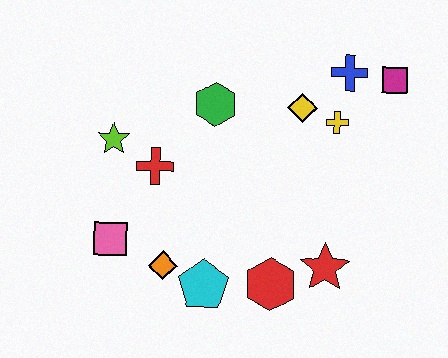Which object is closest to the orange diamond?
The cyan pentagon is closest to the orange diamond.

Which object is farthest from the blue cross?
The pink square is farthest from the blue cross.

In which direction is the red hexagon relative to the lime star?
The red hexagon is to the right of the lime star.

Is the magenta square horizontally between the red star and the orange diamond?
No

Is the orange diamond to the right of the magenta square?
No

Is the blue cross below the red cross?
No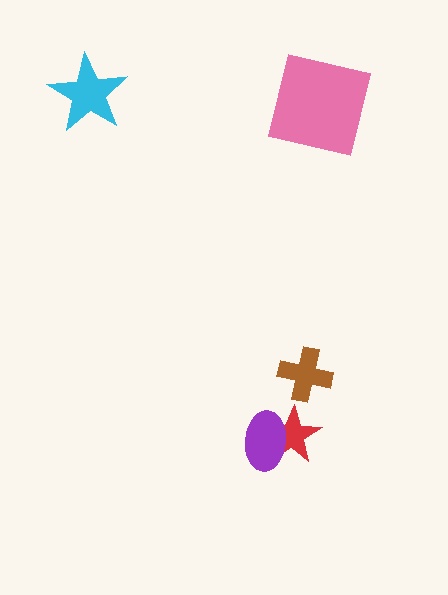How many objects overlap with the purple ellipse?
1 object overlaps with the purple ellipse.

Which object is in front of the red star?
The purple ellipse is in front of the red star.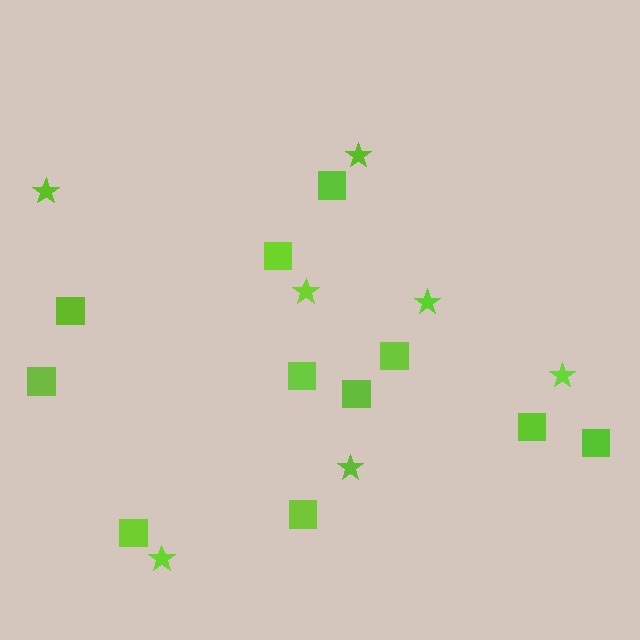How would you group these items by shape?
There are 2 groups: one group of squares (11) and one group of stars (7).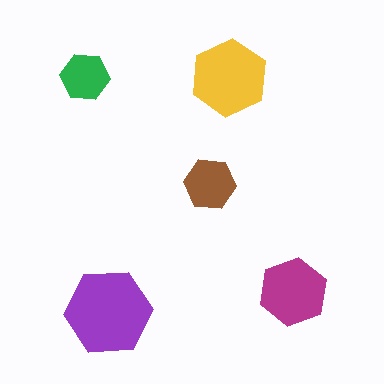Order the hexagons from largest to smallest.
the purple one, the yellow one, the magenta one, the brown one, the green one.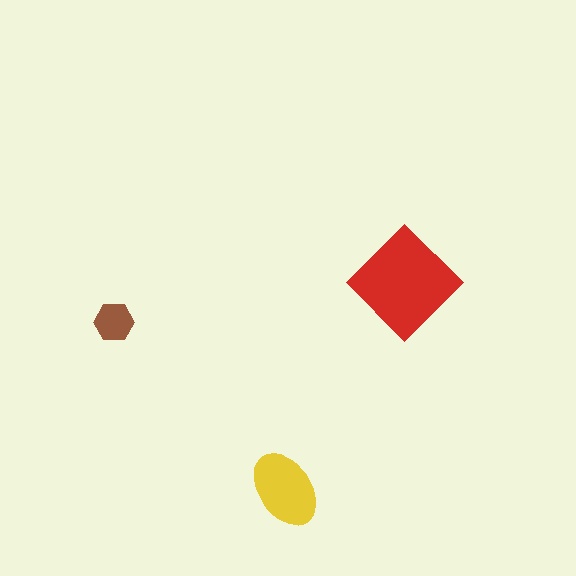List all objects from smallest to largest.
The brown hexagon, the yellow ellipse, the red diamond.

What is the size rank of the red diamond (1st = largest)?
1st.